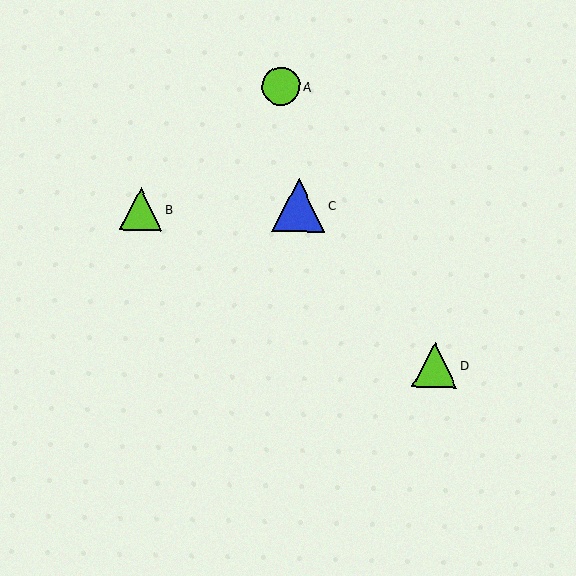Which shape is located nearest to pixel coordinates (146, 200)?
The lime triangle (labeled B) at (141, 209) is nearest to that location.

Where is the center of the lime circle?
The center of the lime circle is at (281, 86).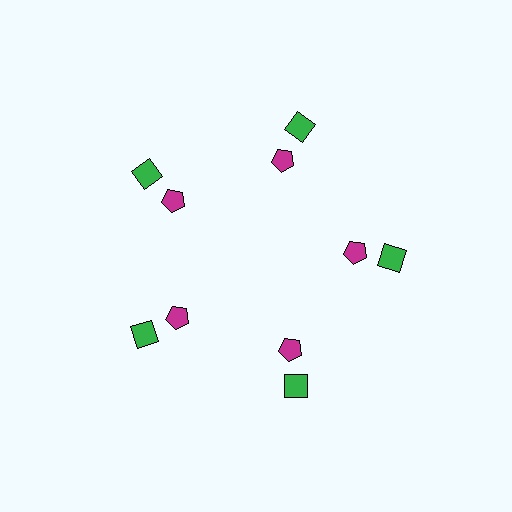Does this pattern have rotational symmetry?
Yes, this pattern has 5-fold rotational symmetry. It looks the same after rotating 72 degrees around the center.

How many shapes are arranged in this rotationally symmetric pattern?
There are 10 shapes, arranged in 5 groups of 2.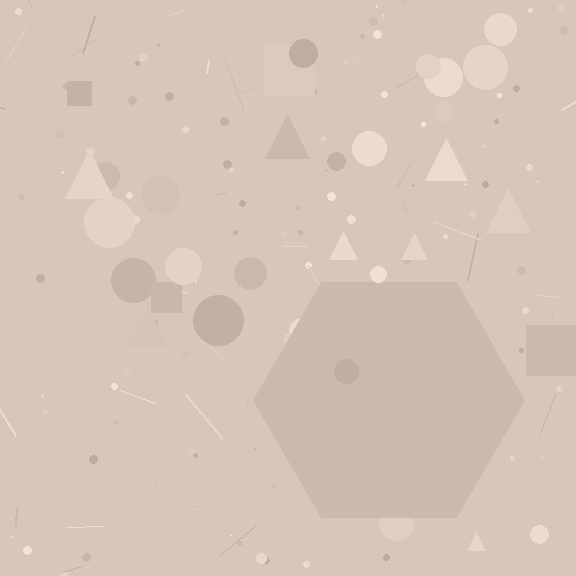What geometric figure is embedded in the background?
A hexagon is embedded in the background.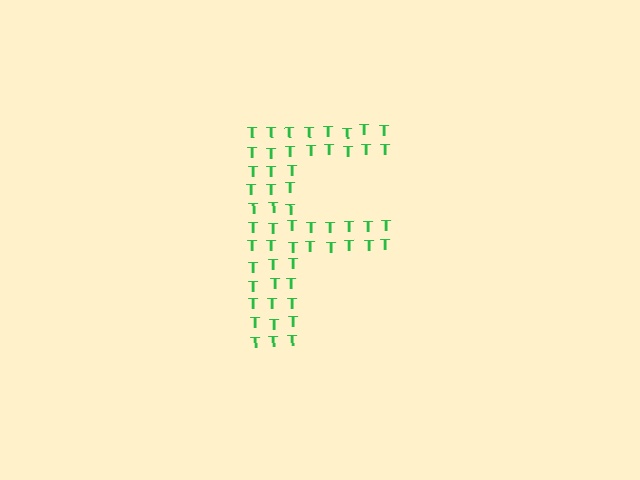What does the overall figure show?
The overall figure shows the letter F.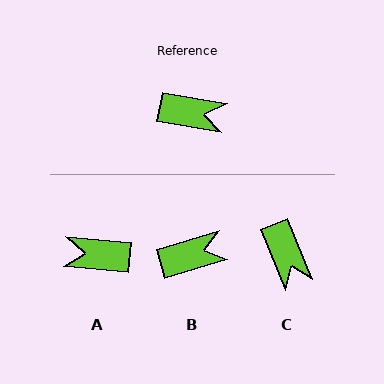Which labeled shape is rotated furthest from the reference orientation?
A, about 175 degrees away.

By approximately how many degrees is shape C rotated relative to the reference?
Approximately 58 degrees clockwise.